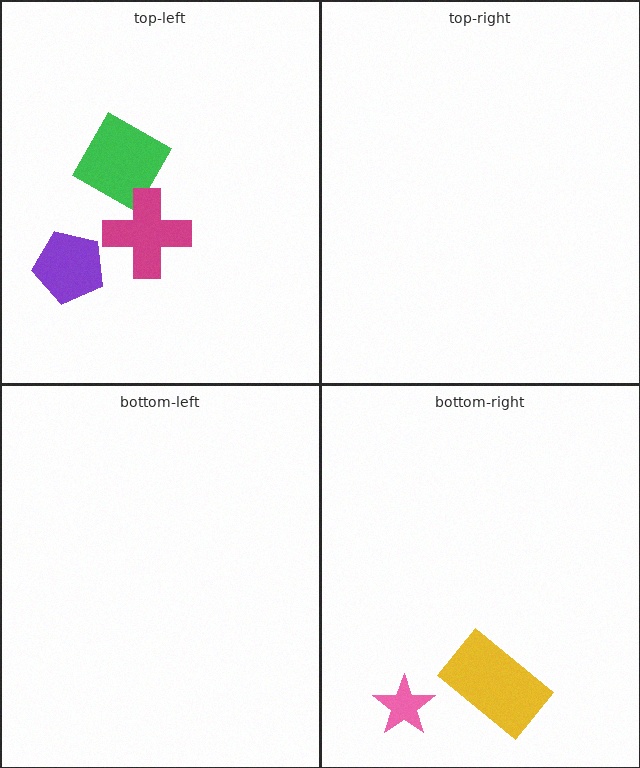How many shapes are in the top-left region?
3.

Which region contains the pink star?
The bottom-right region.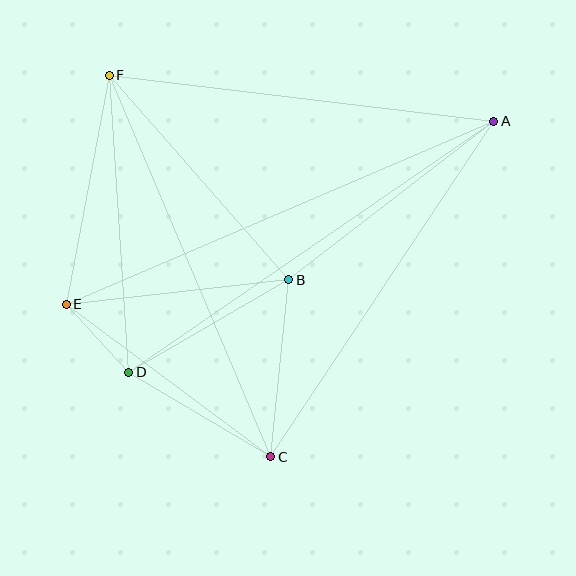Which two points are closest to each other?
Points D and E are closest to each other.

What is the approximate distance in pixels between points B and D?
The distance between B and D is approximately 184 pixels.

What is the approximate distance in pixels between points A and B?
The distance between A and B is approximately 259 pixels.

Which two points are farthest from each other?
Points A and E are farthest from each other.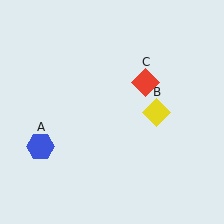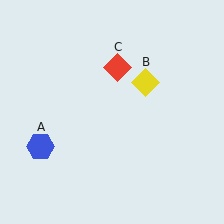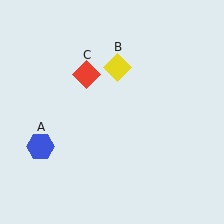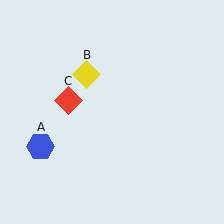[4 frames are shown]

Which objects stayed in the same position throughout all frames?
Blue hexagon (object A) remained stationary.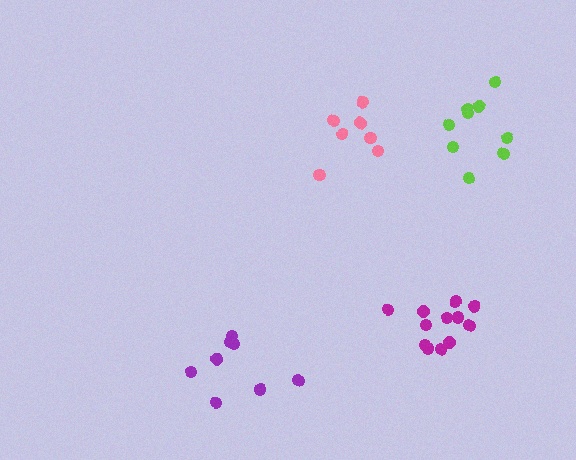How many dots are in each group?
Group 1: 8 dots, Group 2: 9 dots, Group 3: 12 dots, Group 4: 7 dots (36 total).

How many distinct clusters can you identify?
There are 4 distinct clusters.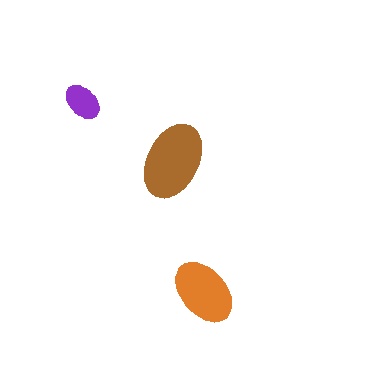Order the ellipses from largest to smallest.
the brown one, the orange one, the purple one.